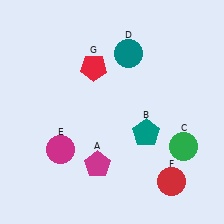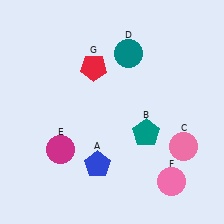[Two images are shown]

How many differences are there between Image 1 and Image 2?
There are 3 differences between the two images.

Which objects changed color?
A changed from magenta to blue. C changed from green to pink. F changed from red to pink.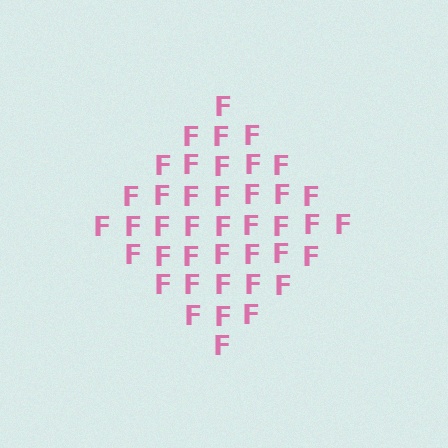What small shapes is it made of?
It is made of small letter F's.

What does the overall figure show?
The overall figure shows a diamond.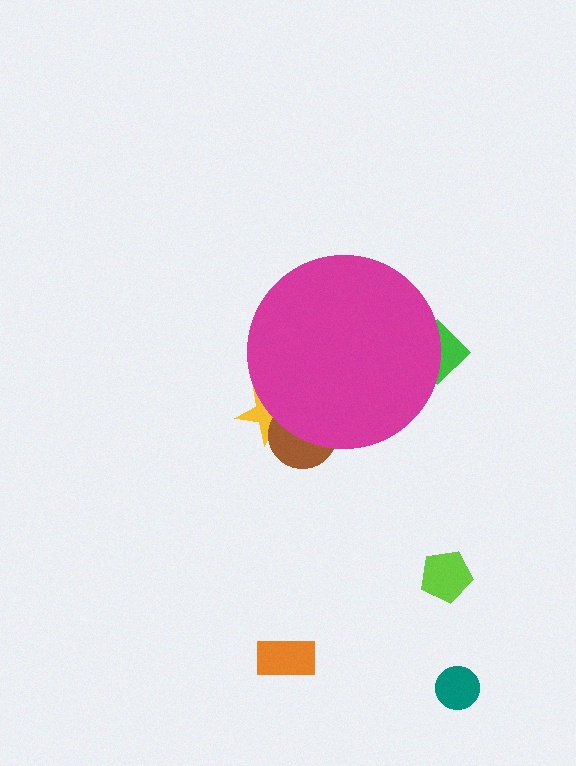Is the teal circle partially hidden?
No, the teal circle is fully visible.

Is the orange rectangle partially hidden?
No, the orange rectangle is fully visible.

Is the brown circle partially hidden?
Yes, the brown circle is partially hidden behind the magenta circle.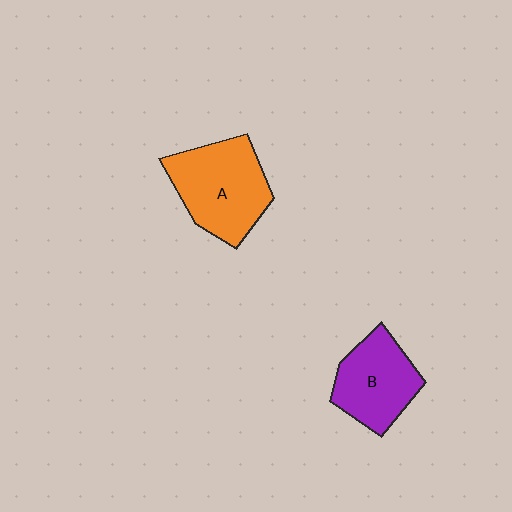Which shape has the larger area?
Shape A (orange).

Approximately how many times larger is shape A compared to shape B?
Approximately 1.3 times.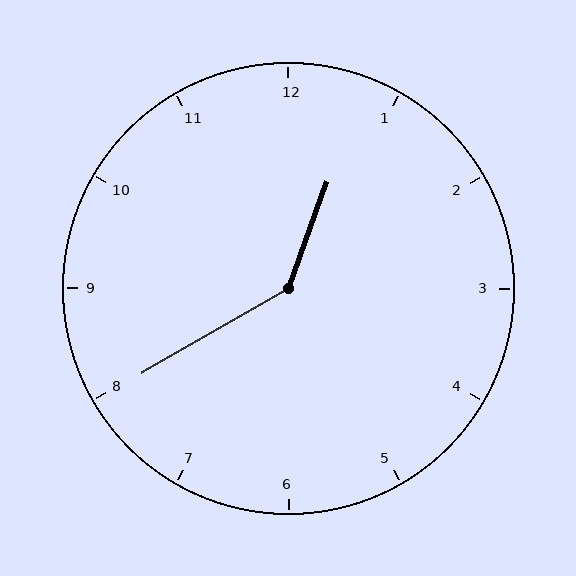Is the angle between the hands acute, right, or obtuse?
It is obtuse.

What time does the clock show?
12:40.